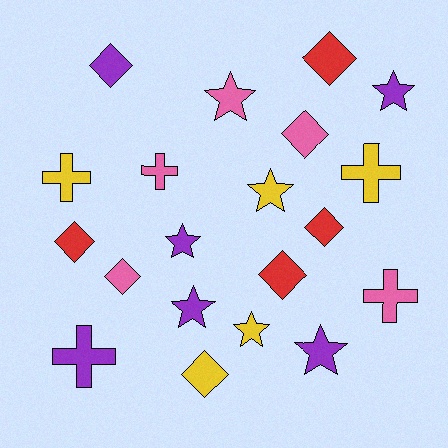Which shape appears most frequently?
Diamond, with 8 objects.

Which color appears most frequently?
Purple, with 6 objects.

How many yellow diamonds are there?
There is 1 yellow diamond.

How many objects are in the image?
There are 20 objects.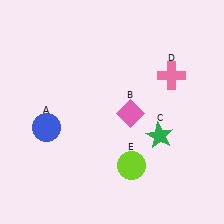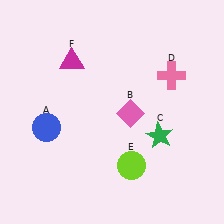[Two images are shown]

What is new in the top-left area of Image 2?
A magenta triangle (F) was added in the top-left area of Image 2.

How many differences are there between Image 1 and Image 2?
There is 1 difference between the two images.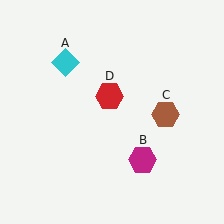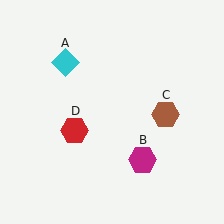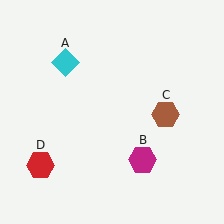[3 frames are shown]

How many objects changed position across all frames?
1 object changed position: red hexagon (object D).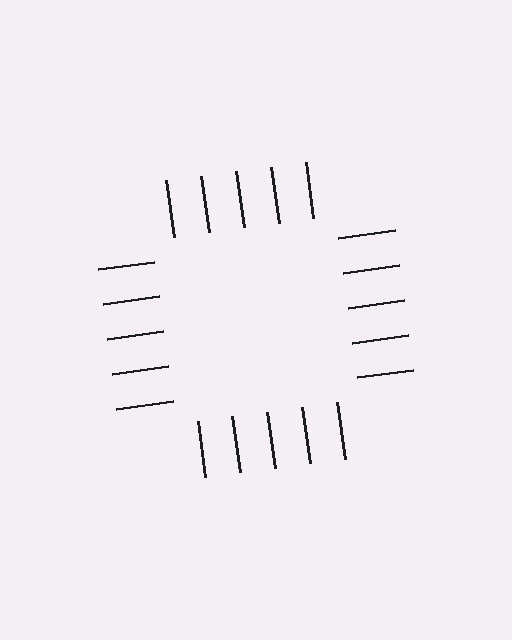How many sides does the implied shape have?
4 sides — the line-ends trace a square.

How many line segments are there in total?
20 — 5 along each of the 4 edges.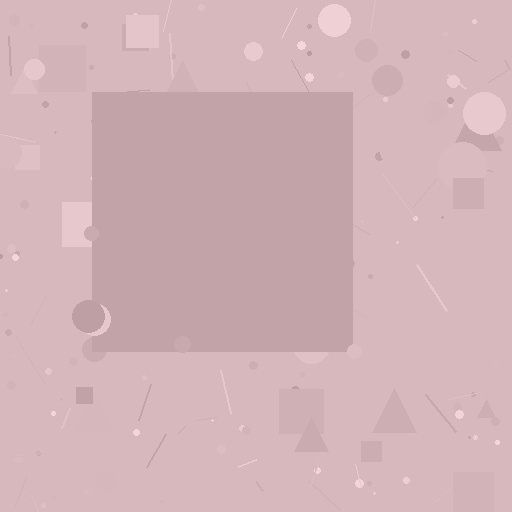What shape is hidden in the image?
A square is hidden in the image.